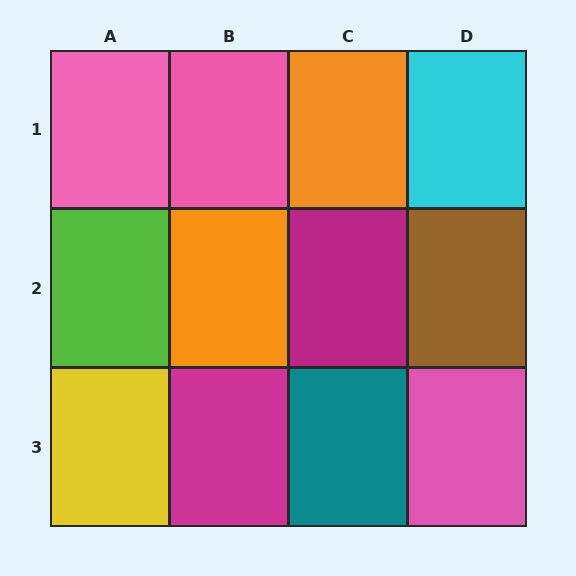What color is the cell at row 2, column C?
Magenta.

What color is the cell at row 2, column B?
Orange.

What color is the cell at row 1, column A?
Pink.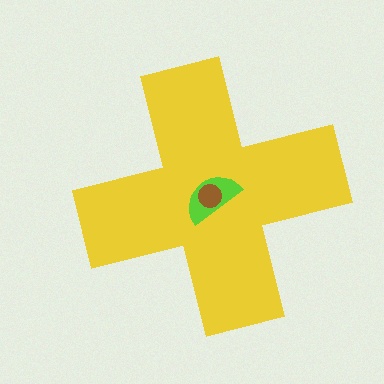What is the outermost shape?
The yellow cross.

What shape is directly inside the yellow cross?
The lime semicircle.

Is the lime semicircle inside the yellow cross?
Yes.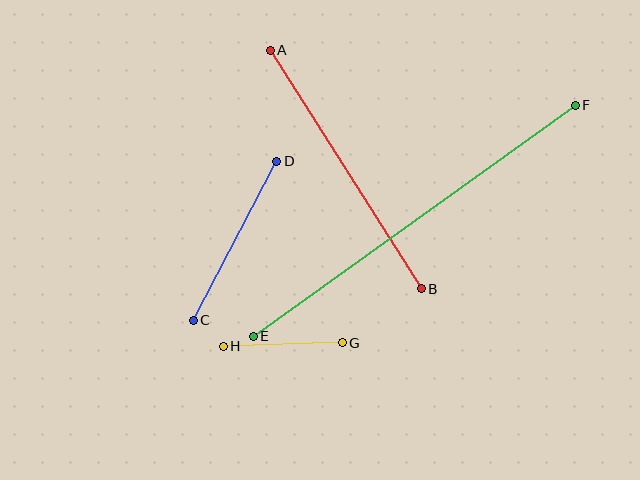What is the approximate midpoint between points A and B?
The midpoint is at approximately (346, 170) pixels.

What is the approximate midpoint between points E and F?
The midpoint is at approximately (414, 221) pixels.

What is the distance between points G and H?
The distance is approximately 119 pixels.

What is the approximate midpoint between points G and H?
The midpoint is at approximately (283, 344) pixels.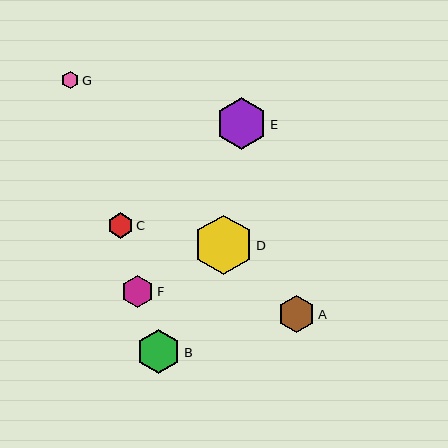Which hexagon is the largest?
Hexagon D is the largest with a size of approximately 59 pixels.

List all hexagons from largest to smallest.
From largest to smallest: D, E, B, A, F, C, G.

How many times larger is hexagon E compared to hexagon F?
Hexagon E is approximately 1.6 times the size of hexagon F.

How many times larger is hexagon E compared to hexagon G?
Hexagon E is approximately 2.9 times the size of hexagon G.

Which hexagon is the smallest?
Hexagon G is the smallest with a size of approximately 18 pixels.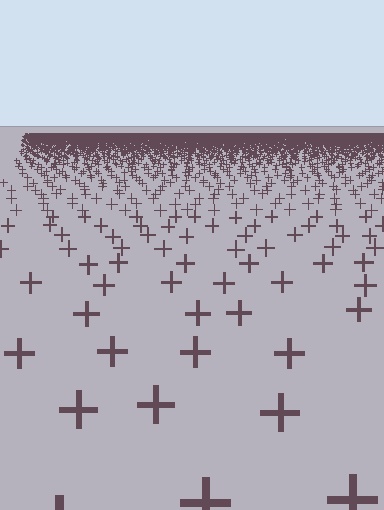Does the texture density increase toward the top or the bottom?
Density increases toward the top.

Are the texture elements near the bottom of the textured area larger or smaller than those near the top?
Larger. Near the bottom, elements are closer to the viewer and appear at a bigger on-screen size.